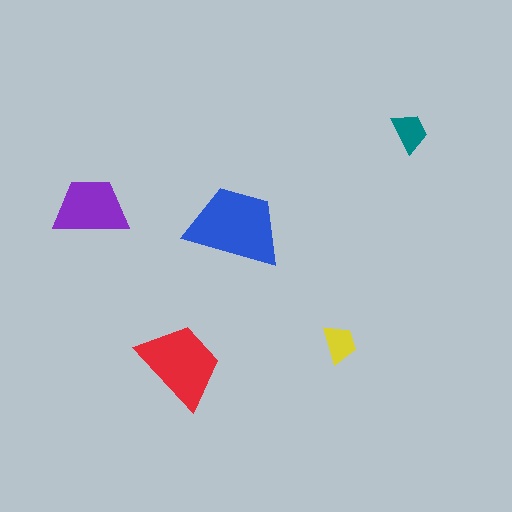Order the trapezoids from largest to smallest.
the blue one, the red one, the purple one, the teal one, the yellow one.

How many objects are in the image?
There are 5 objects in the image.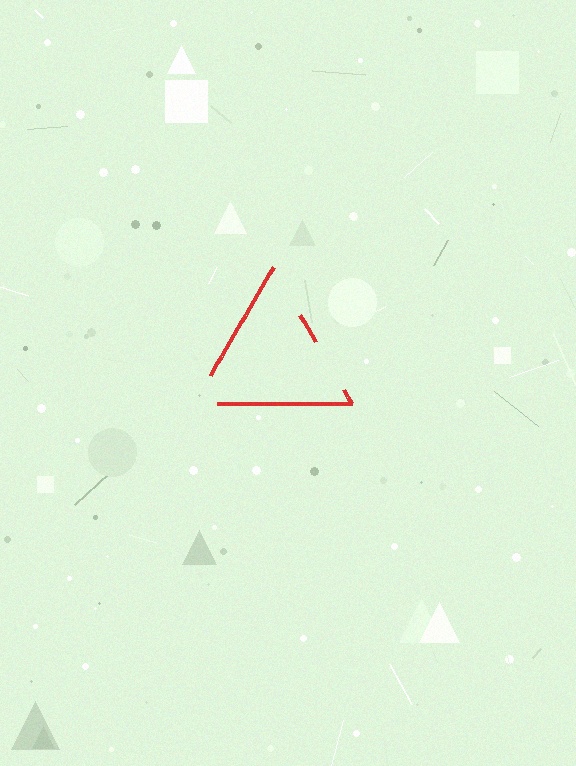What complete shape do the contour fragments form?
The contour fragments form a triangle.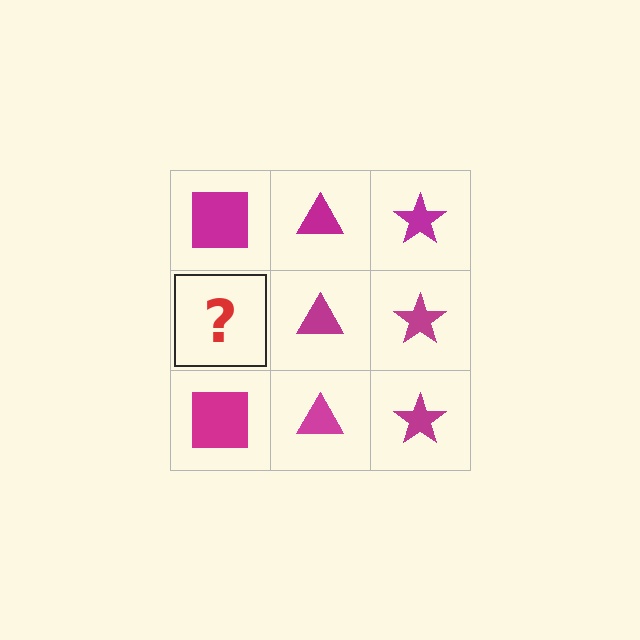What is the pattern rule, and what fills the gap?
The rule is that each column has a consistent shape. The gap should be filled with a magenta square.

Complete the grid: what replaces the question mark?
The question mark should be replaced with a magenta square.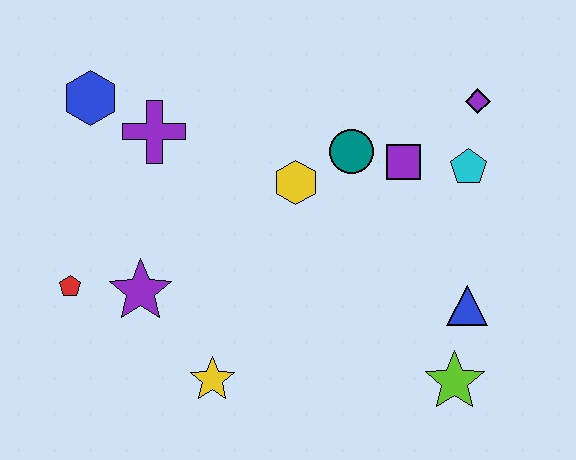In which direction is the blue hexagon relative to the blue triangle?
The blue hexagon is to the left of the blue triangle.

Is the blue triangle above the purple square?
No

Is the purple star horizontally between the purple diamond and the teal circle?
No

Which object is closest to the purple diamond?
The cyan pentagon is closest to the purple diamond.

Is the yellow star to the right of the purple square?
No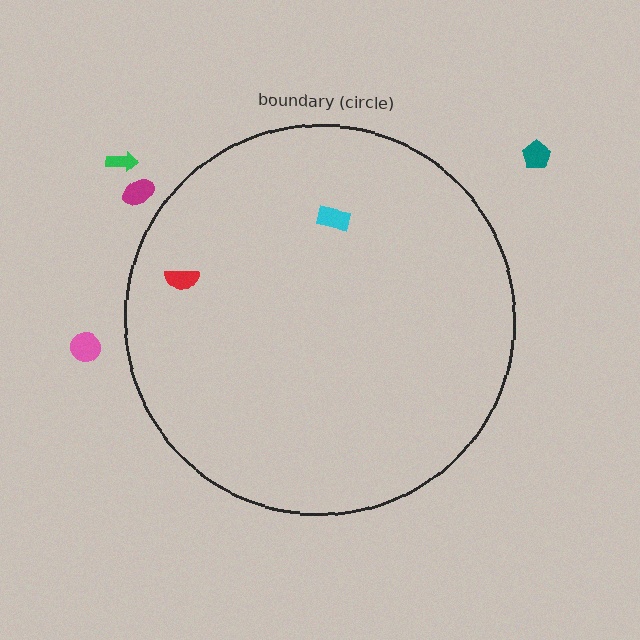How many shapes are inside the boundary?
2 inside, 4 outside.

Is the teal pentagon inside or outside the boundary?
Outside.